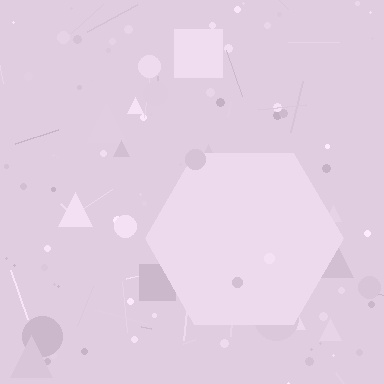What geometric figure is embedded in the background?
A hexagon is embedded in the background.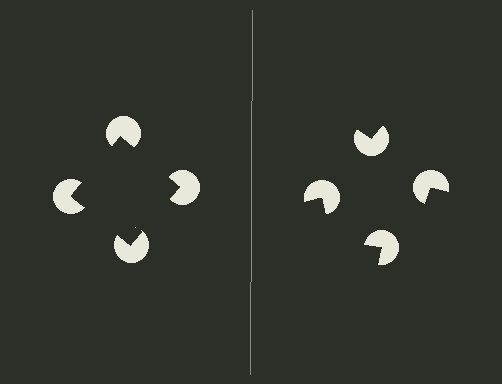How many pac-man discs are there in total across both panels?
8 — 4 on each side.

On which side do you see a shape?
An illusory square appears on the left side. On the right side the wedge cuts are rotated, so no coherent shape forms.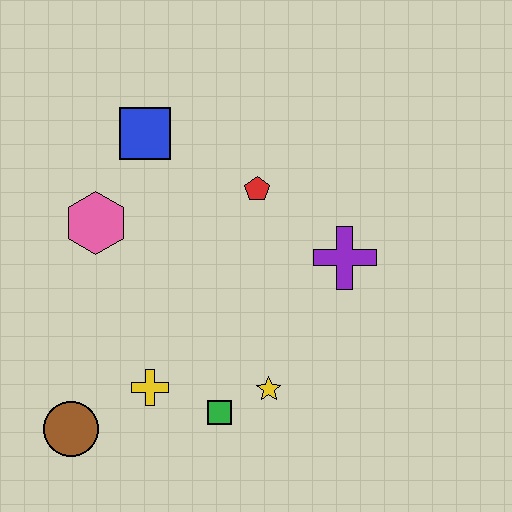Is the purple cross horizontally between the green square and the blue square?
No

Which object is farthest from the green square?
The blue square is farthest from the green square.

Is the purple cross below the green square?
No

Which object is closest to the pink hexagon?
The blue square is closest to the pink hexagon.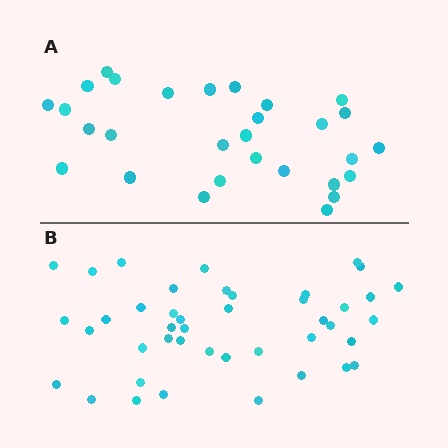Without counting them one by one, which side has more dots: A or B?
Region B (the bottom region) has more dots.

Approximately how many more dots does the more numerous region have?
Region B has approximately 15 more dots than region A.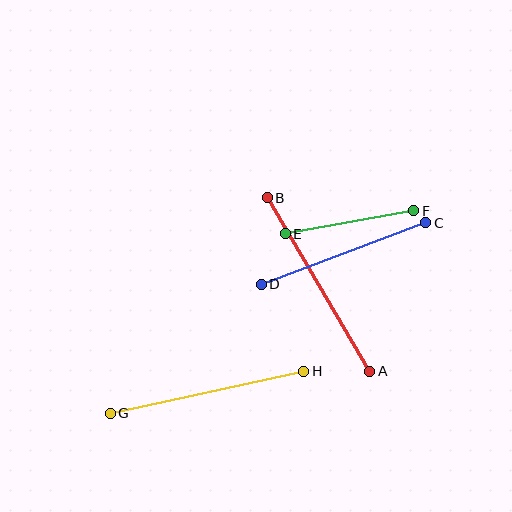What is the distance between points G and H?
The distance is approximately 198 pixels.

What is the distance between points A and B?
The distance is approximately 201 pixels.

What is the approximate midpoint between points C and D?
The midpoint is at approximately (344, 253) pixels.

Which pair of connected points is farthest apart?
Points A and B are farthest apart.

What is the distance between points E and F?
The distance is approximately 130 pixels.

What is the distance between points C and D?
The distance is approximately 175 pixels.